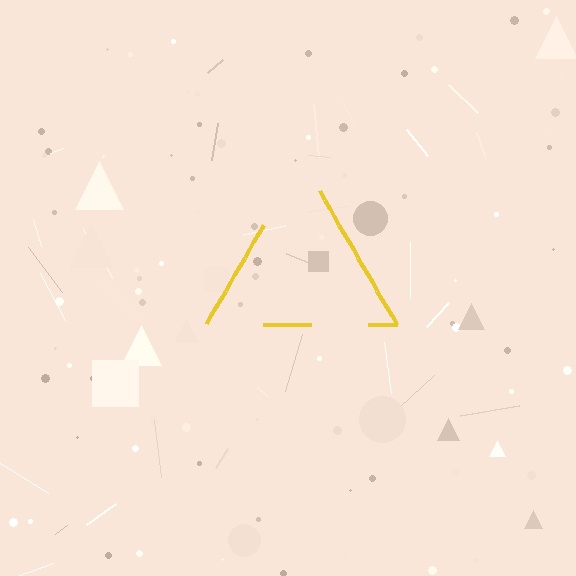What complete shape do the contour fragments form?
The contour fragments form a triangle.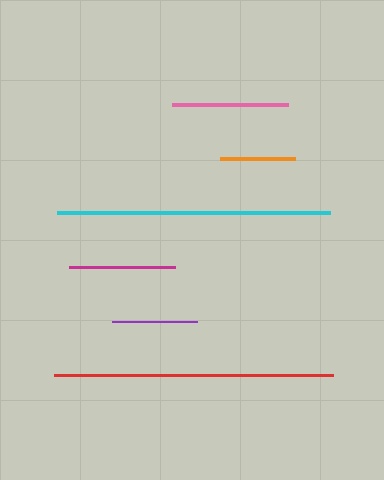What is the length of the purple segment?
The purple segment is approximately 84 pixels long.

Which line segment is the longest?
The red line is the longest at approximately 279 pixels.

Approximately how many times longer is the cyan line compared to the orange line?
The cyan line is approximately 3.6 times the length of the orange line.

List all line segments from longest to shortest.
From longest to shortest: red, cyan, pink, magenta, purple, orange.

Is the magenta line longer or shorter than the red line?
The red line is longer than the magenta line.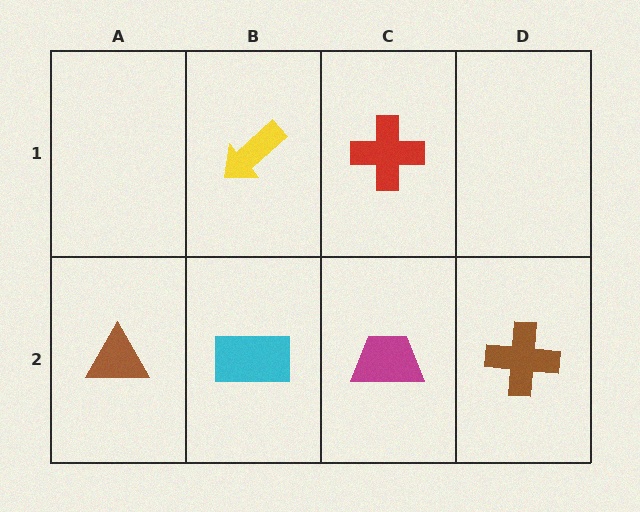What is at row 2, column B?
A cyan rectangle.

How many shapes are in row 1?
2 shapes.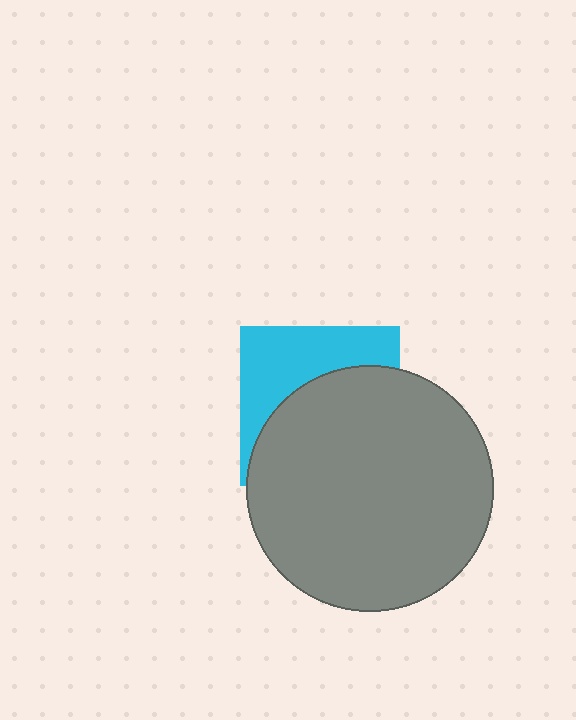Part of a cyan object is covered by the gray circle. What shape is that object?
It is a square.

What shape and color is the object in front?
The object in front is a gray circle.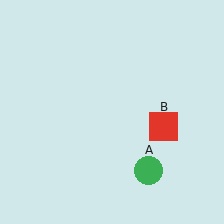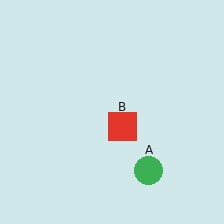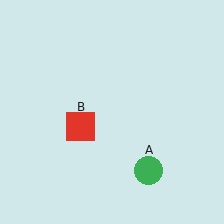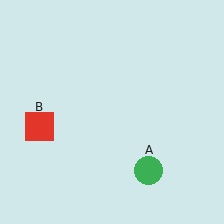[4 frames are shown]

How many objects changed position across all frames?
1 object changed position: red square (object B).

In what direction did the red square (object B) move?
The red square (object B) moved left.